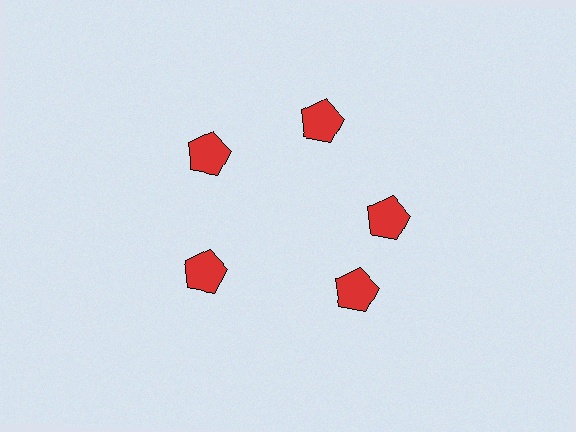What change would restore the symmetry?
The symmetry would be restored by rotating it back into even spacing with its neighbors so that all 5 pentagons sit at equal angles and equal distance from the center.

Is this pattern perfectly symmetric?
No. The 5 red pentagons are arranged in a ring, but one element near the 5 o'clock position is rotated out of alignment along the ring, breaking the 5-fold rotational symmetry.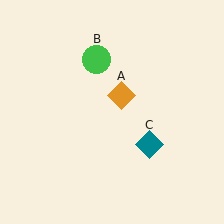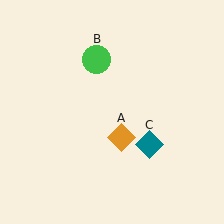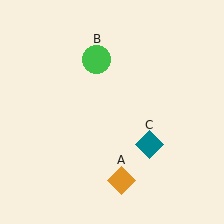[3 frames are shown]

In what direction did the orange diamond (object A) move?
The orange diamond (object A) moved down.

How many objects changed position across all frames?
1 object changed position: orange diamond (object A).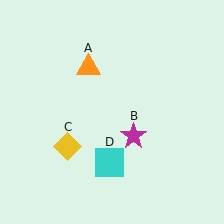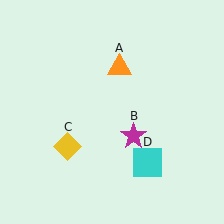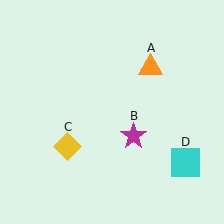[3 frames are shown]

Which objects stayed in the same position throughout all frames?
Magenta star (object B) and yellow diamond (object C) remained stationary.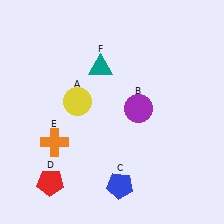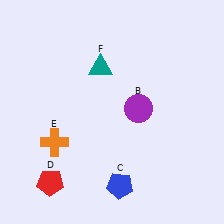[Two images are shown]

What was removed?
The yellow circle (A) was removed in Image 2.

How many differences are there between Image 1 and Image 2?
There is 1 difference between the two images.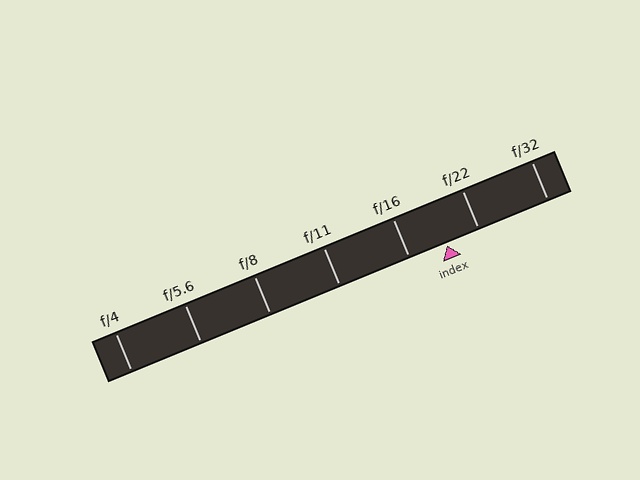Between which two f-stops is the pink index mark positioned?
The index mark is between f/16 and f/22.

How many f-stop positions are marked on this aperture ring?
There are 7 f-stop positions marked.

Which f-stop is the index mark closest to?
The index mark is closest to f/22.